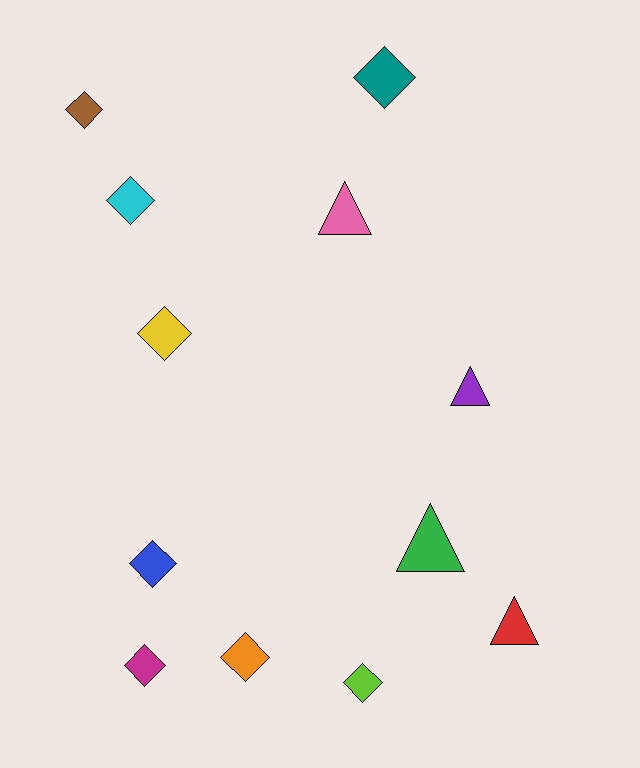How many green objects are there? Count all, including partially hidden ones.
There is 1 green object.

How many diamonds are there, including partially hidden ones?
There are 8 diamonds.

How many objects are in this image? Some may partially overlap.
There are 12 objects.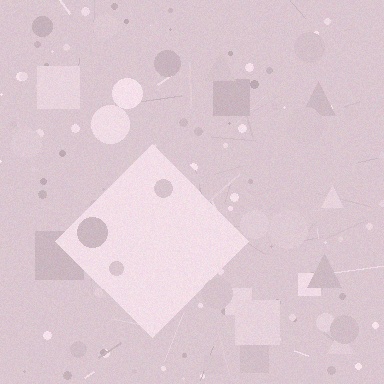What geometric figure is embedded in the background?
A diamond is embedded in the background.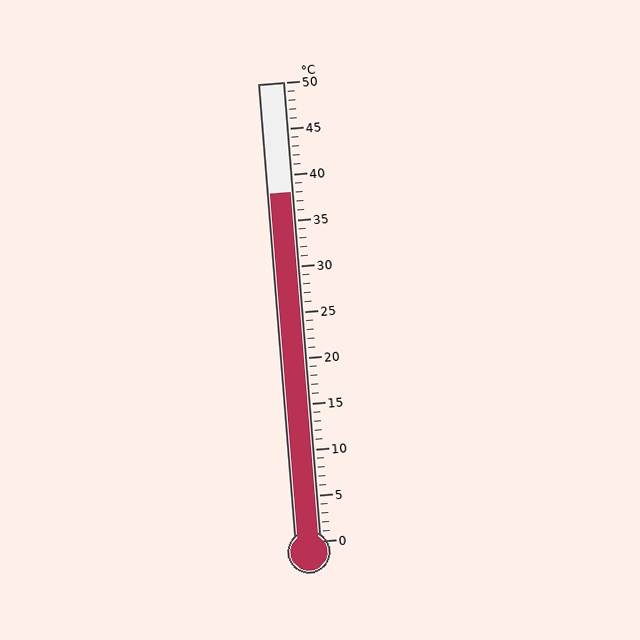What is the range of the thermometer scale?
The thermometer scale ranges from 0°C to 50°C.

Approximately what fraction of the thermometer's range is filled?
The thermometer is filled to approximately 75% of its range.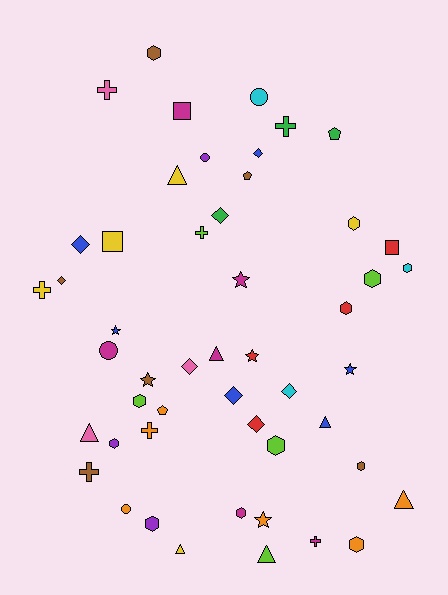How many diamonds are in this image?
There are 8 diamonds.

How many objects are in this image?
There are 50 objects.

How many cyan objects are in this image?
There are 3 cyan objects.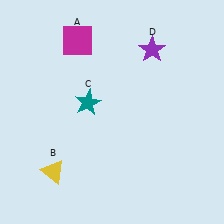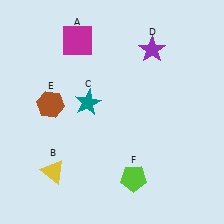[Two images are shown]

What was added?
A brown hexagon (E), a lime pentagon (F) were added in Image 2.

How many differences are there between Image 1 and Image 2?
There are 2 differences between the two images.